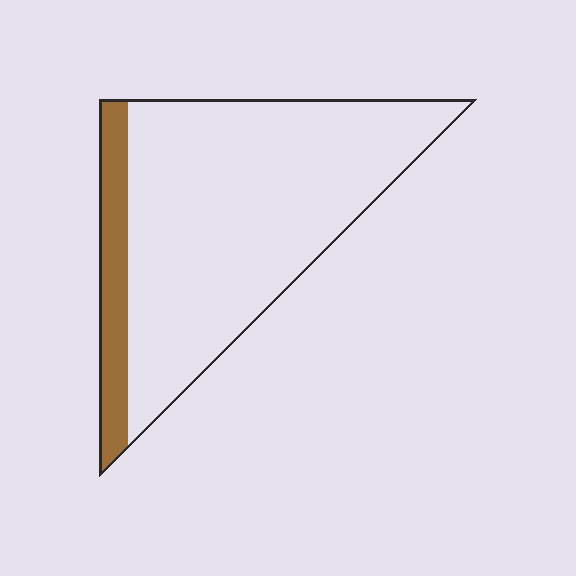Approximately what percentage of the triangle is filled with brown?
Approximately 15%.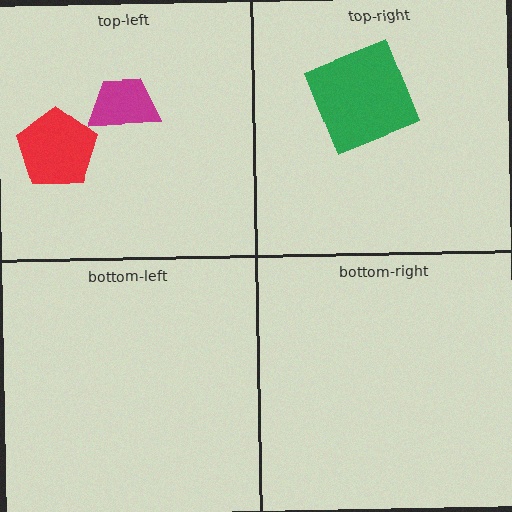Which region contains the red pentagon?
The top-left region.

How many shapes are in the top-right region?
1.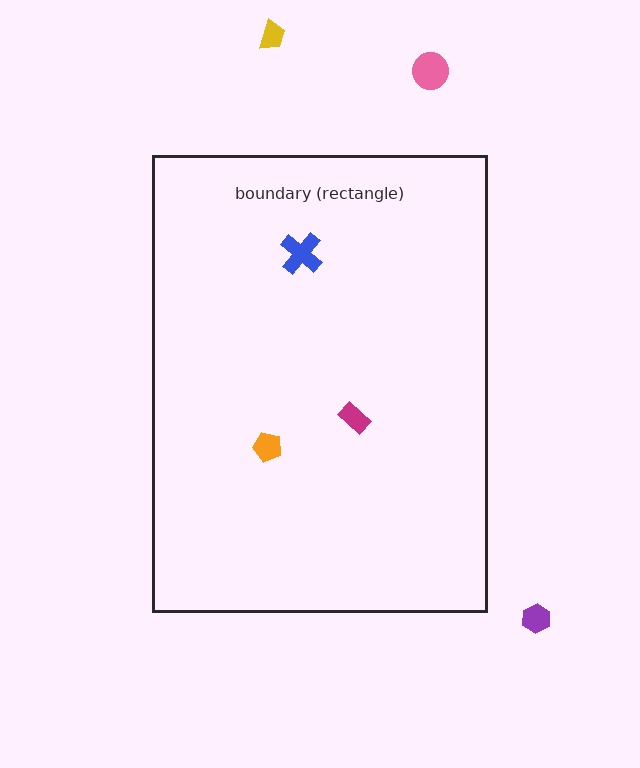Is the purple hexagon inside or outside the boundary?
Outside.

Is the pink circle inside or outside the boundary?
Outside.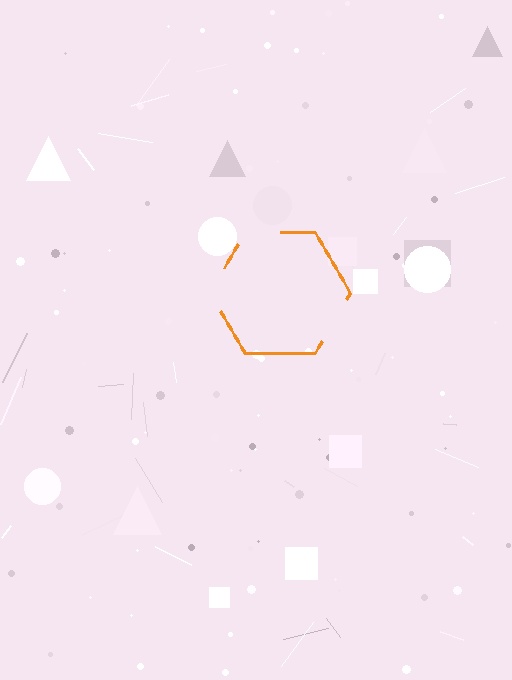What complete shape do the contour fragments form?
The contour fragments form a hexagon.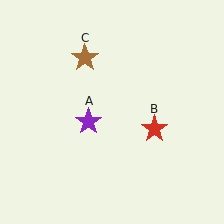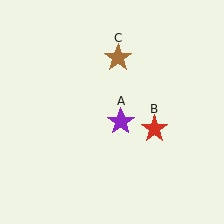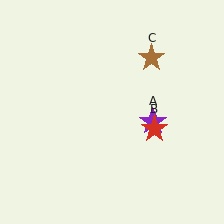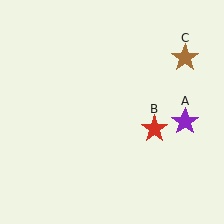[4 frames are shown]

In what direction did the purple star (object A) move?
The purple star (object A) moved right.